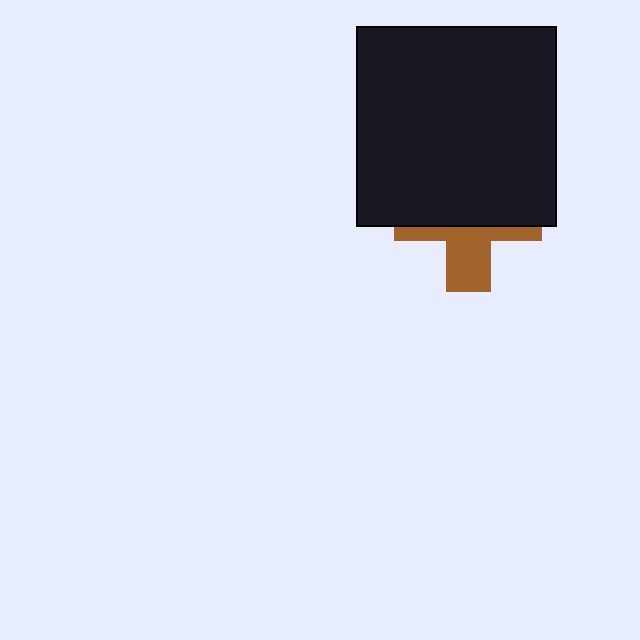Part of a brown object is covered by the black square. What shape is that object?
It is a cross.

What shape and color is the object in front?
The object in front is a black square.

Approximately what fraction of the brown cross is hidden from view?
Roughly 62% of the brown cross is hidden behind the black square.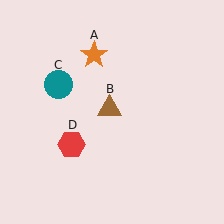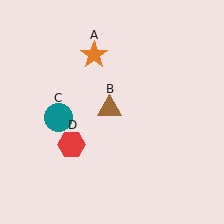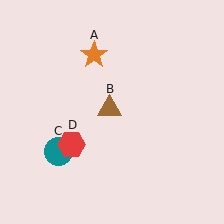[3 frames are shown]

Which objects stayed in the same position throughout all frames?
Orange star (object A) and brown triangle (object B) and red hexagon (object D) remained stationary.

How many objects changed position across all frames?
1 object changed position: teal circle (object C).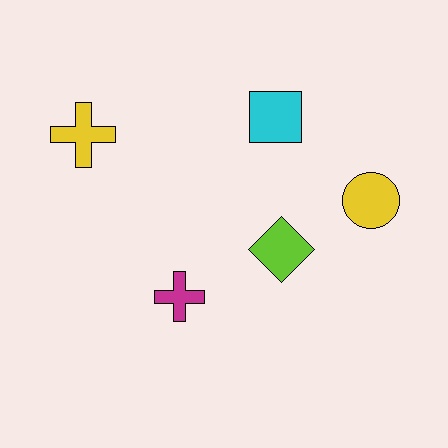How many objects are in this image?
There are 5 objects.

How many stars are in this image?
There are no stars.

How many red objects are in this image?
There are no red objects.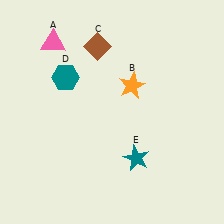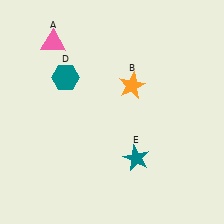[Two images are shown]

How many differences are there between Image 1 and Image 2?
There is 1 difference between the two images.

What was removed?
The brown diamond (C) was removed in Image 2.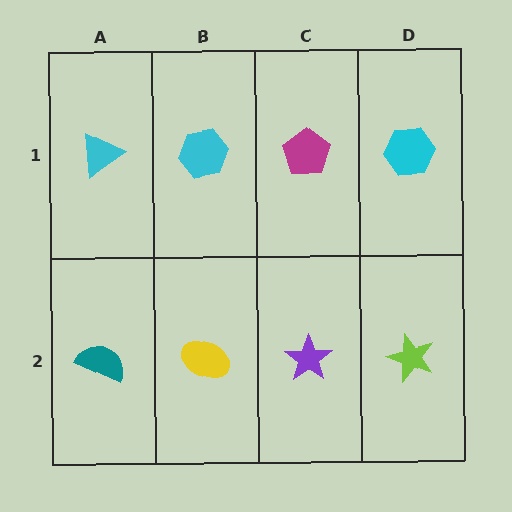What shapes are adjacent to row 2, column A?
A cyan triangle (row 1, column A), a yellow ellipse (row 2, column B).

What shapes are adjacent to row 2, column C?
A magenta pentagon (row 1, column C), a yellow ellipse (row 2, column B), a lime star (row 2, column D).